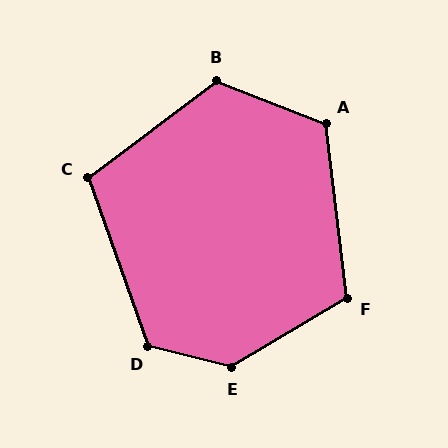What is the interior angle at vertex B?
Approximately 122 degrees (obtuse).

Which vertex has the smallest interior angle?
C, at approximately 107 degrees.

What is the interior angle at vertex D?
Approximately 124 degrees (obtuse).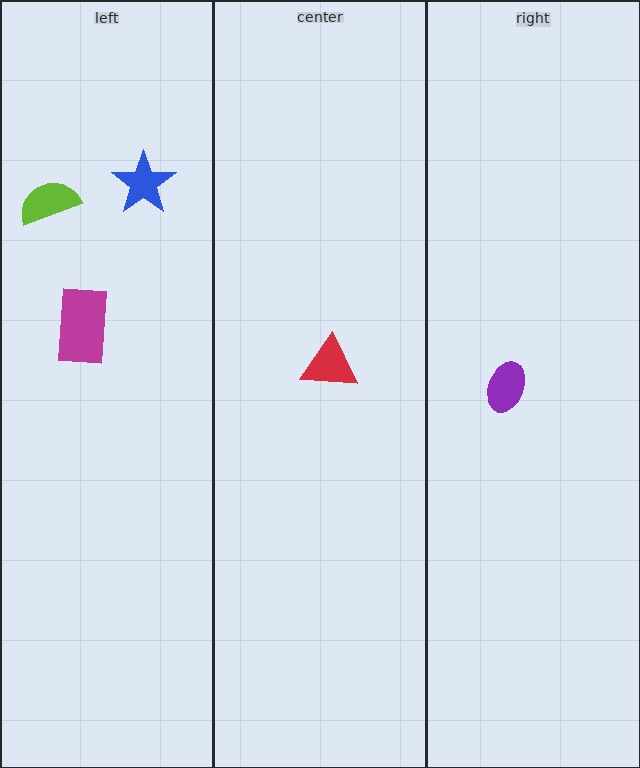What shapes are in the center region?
The red triangle.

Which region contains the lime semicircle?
The left region.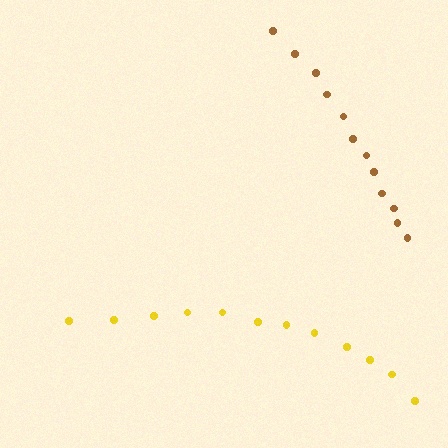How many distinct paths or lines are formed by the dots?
There are 2 distinct paths.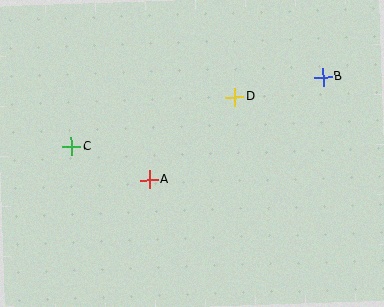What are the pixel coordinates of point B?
Point B is at (323, 77).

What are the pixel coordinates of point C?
Point C is at (71, 147).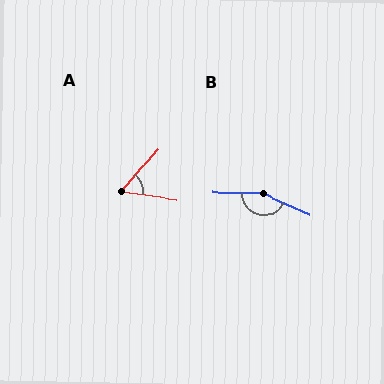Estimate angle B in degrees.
Approximately 157 degrees.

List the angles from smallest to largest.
A (57°), B (157°).